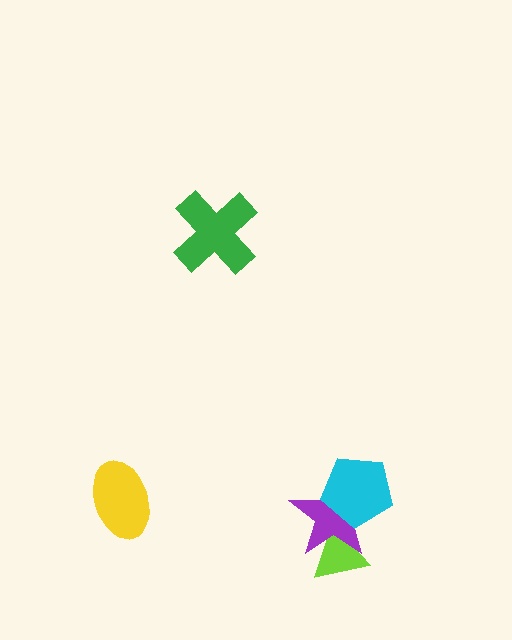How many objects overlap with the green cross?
0 objects overlap with the green cross.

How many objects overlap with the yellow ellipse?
0 objects overlap with the yellow ellipse.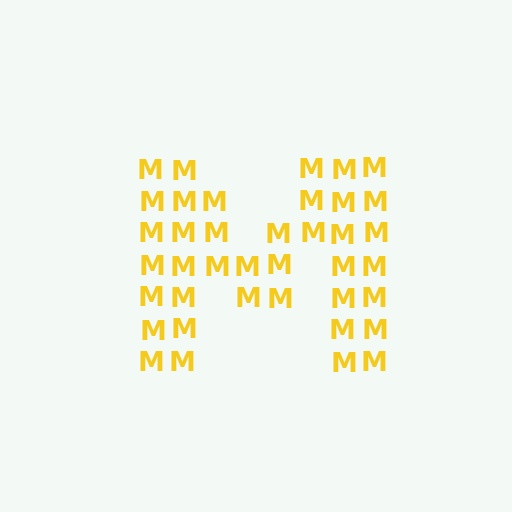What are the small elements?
The small elements are letter M's.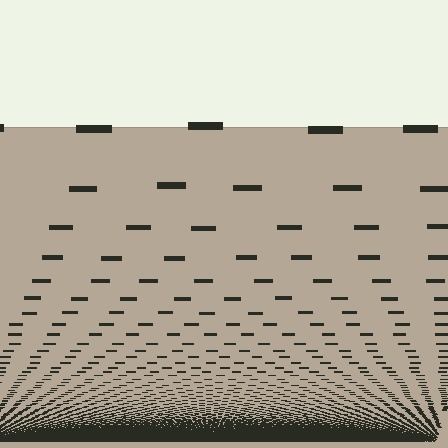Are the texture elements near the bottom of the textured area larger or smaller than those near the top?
Smaller. The gradient is inverted — elements near the bottom are smaller and denser.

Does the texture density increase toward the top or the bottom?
Density increases toward the bottom.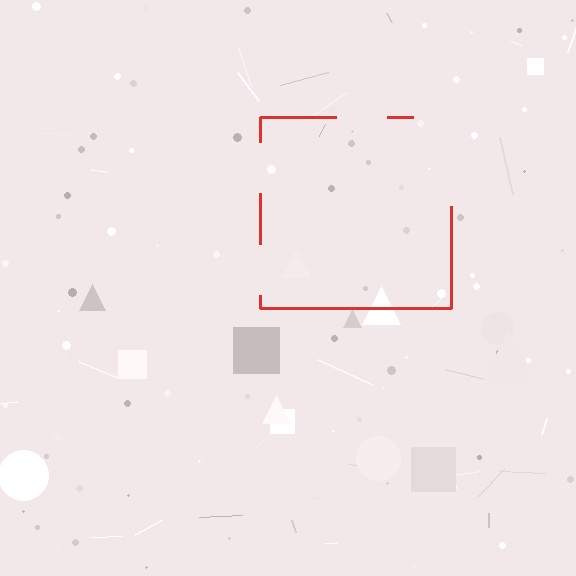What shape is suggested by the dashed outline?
The dashed outline suggests a square.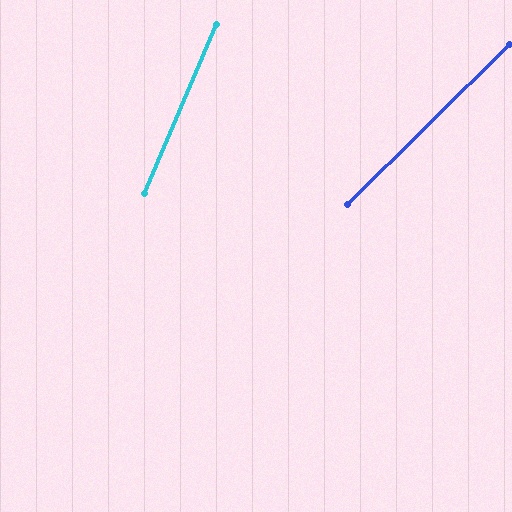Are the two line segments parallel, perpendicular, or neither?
Neither parallel nor perpendicular — they differ by about 22°.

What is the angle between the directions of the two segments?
Approximately 22 degrees.